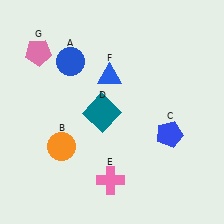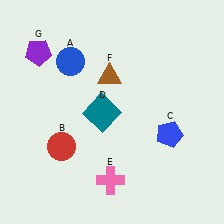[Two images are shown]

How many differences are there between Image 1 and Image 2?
There are 3 differences between the two images.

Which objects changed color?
B changed from orange to red. F changed from blue to brown. G changed from pink to purple.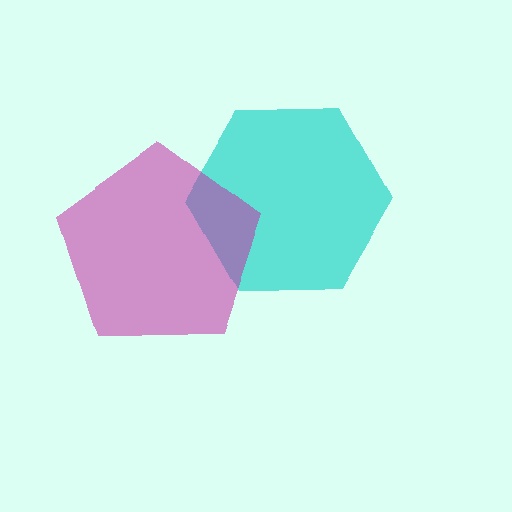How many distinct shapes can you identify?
There are 2 distinct shapes: a cyan hexagon, a magenta pentagon.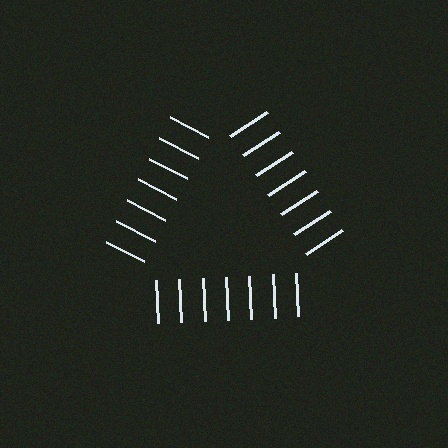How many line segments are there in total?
21 — 7 along each of the 3 edges.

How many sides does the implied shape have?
3 sides — the line-ends trace a triangle.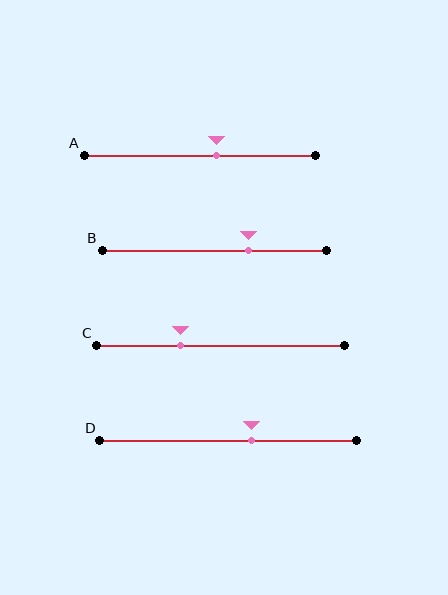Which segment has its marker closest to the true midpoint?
Segment A has its marker closest to the true midpoint.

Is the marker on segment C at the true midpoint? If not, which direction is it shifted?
No, the marker on segment C is shifted to the left by about 16% of the segment length.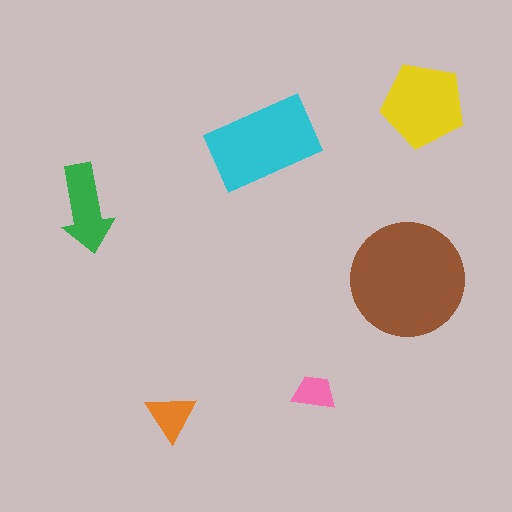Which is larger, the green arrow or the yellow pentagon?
The yellow pentagon.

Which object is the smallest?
The pink trapezoid.